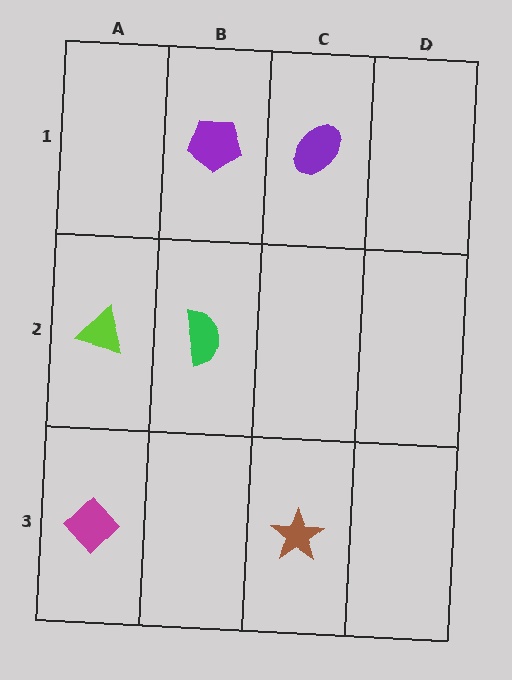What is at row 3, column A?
A magenta diamond.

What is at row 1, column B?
A purple pentagon.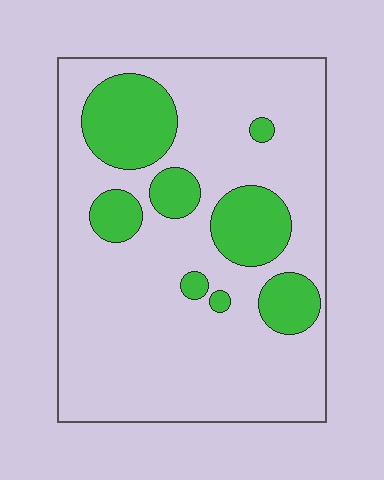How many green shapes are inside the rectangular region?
8.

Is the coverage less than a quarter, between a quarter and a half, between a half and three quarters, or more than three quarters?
Less than a quarter.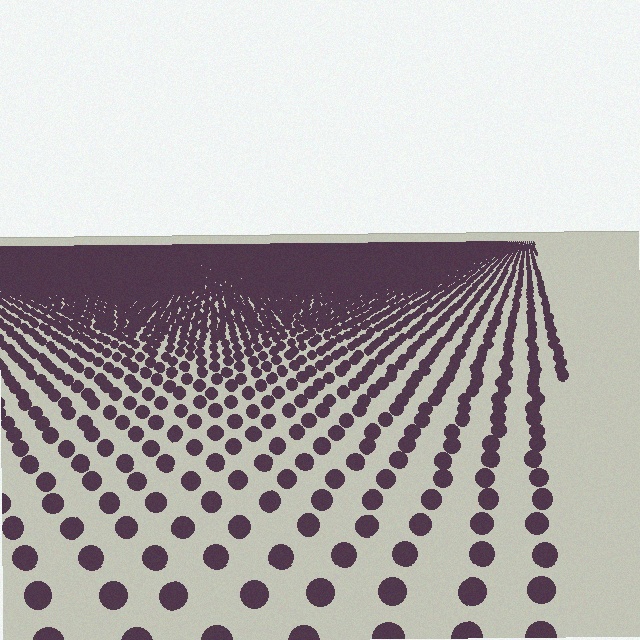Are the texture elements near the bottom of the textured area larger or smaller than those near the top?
Larger. Near the bottom, elements are closer to the viewer and appear at a bigger on-screen size.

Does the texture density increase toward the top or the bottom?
Density increases toward the top.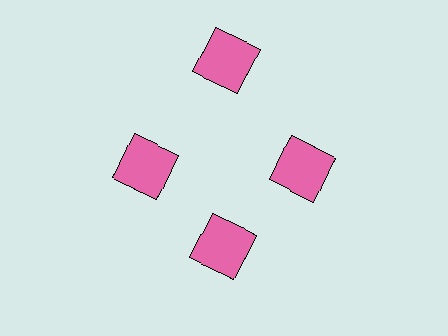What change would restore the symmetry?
The symmetry would be restored by moving it inward, back onto the ring so that all 4 squares sit at equal angles and equal distance from the center.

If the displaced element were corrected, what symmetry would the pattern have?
It would have 4-fold rotational symmetry — the pattern would map onto itself every 90 degrees.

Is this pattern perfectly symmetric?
No. The 4 pink squares are arranged in a ring, but one element near the 12 o'clock position is pushed outward from the center, breaking the 4-fold rotational symmetry.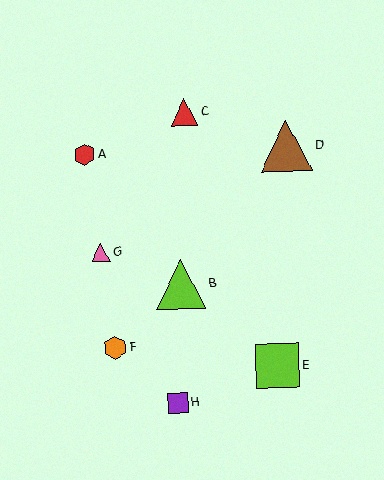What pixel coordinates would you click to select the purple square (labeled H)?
Click at (178, 403) to select the purple square H.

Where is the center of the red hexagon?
The center of the red hexagon is at (85, 155).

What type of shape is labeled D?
Shape D is a brown triangle.